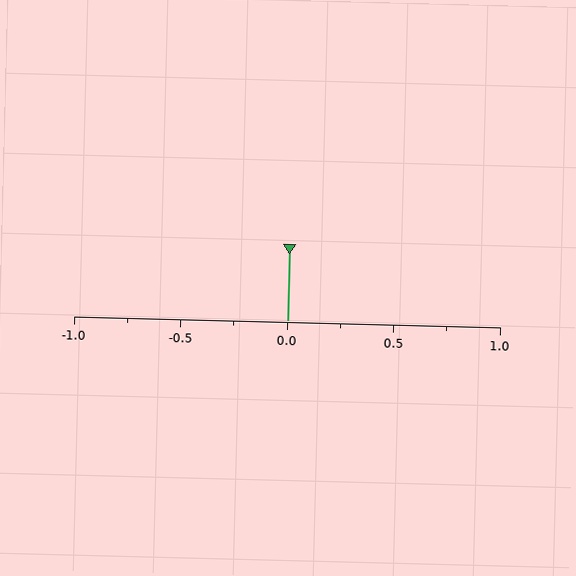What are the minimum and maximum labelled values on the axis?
The axis runs from -1.0 to 1.0.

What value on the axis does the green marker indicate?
The marker indicates approximately 0.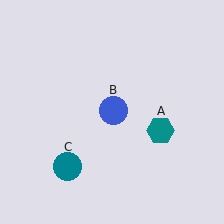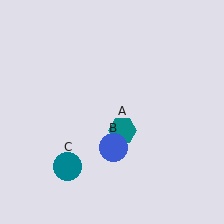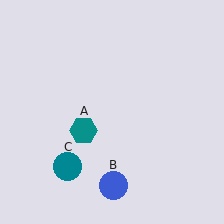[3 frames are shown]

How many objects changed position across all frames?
2 objects changed position: teal hexagon (object A), blue circle (object B).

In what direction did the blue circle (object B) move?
The blue circle (object B) moved down.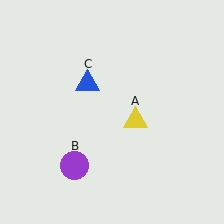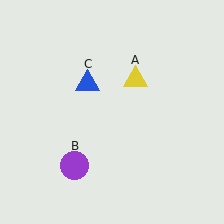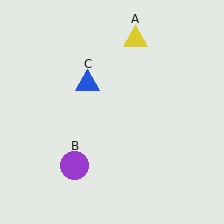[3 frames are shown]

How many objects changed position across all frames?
1 object changed position: yellow triangle (object A).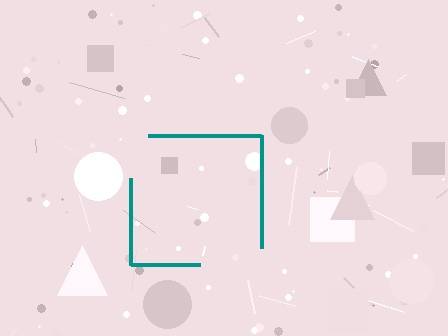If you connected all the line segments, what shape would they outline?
They would outline a square.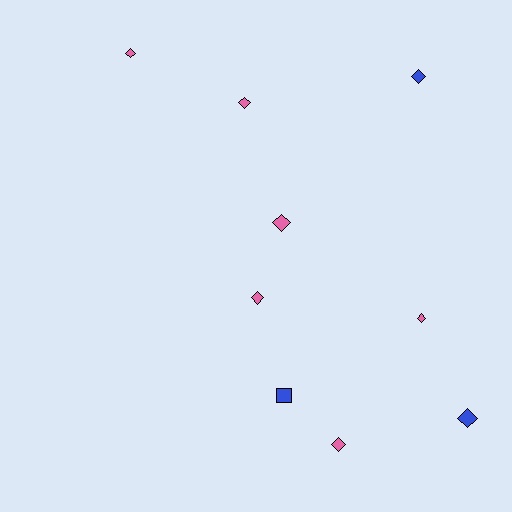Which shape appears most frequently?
Diamond, with 8 objects.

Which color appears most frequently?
Pink, with 6 objects.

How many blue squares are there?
There is 1 blue square.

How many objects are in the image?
There are 9 objects.